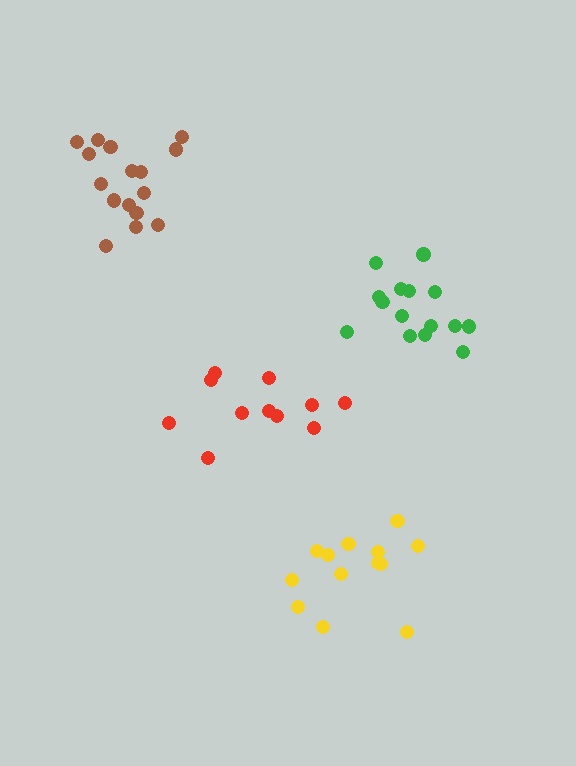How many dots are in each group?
Group 1: 15 dots, Group 2: 13 dots, Group 3: 16 dots, Group 4: 11 dots (55 total).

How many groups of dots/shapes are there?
There are 4 groups.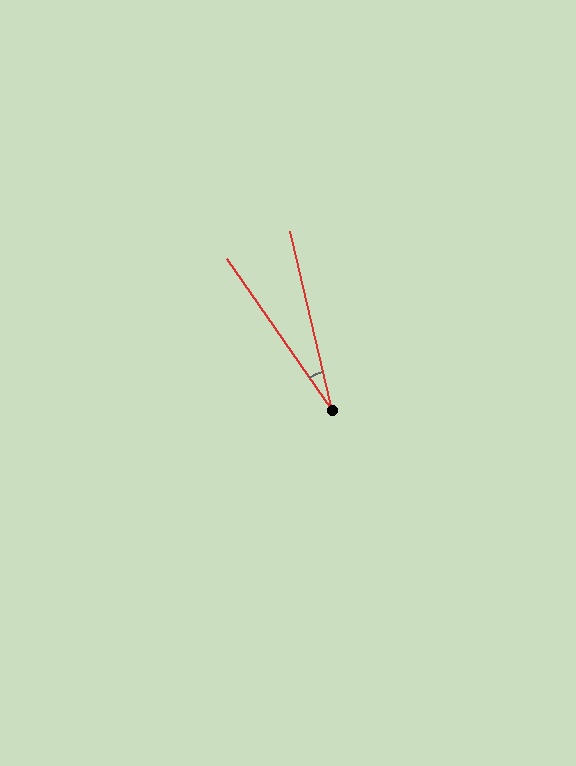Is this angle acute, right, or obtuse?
It is acute.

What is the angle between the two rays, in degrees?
Approximately 21 degrees.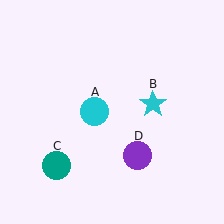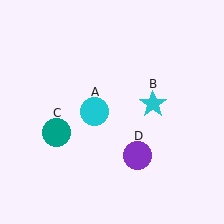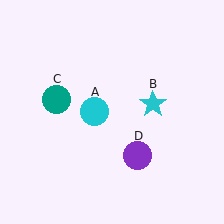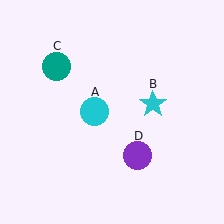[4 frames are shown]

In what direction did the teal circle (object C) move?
The teal circle (object C) moved up.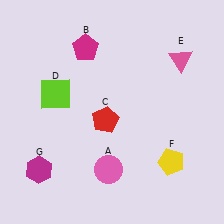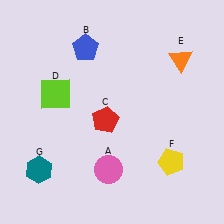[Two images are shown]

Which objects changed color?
B changed from magenta to blue. E changed from pink to orange. G changed from magenta to teal.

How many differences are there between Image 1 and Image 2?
There are 3 differences between the two images.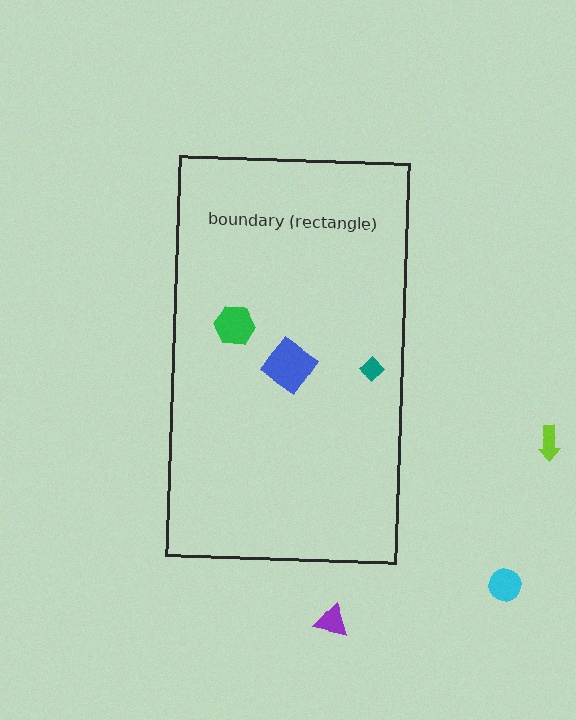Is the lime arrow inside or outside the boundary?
Outside.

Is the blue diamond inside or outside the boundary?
Inside.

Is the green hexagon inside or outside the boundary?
Inside.